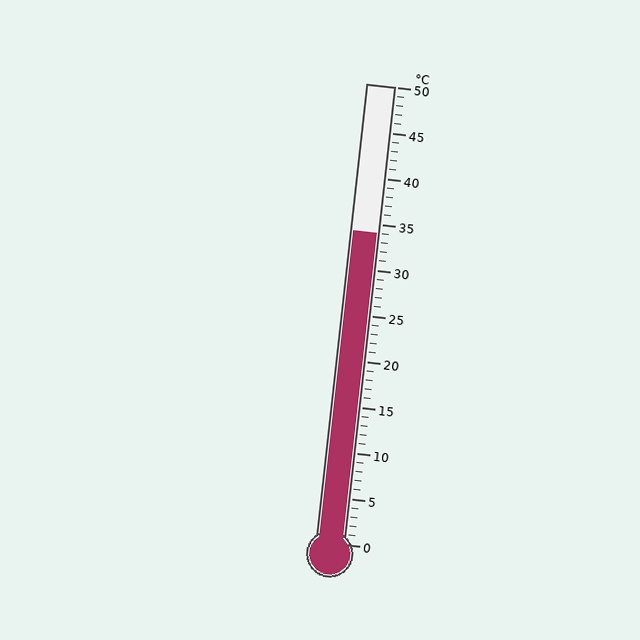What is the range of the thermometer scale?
The thermometer scale ranges from 0°C to 50°C.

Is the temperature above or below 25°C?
The temperature is above 25°C.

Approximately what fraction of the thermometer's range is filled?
The thermometer is filled to approximately 70% of its range.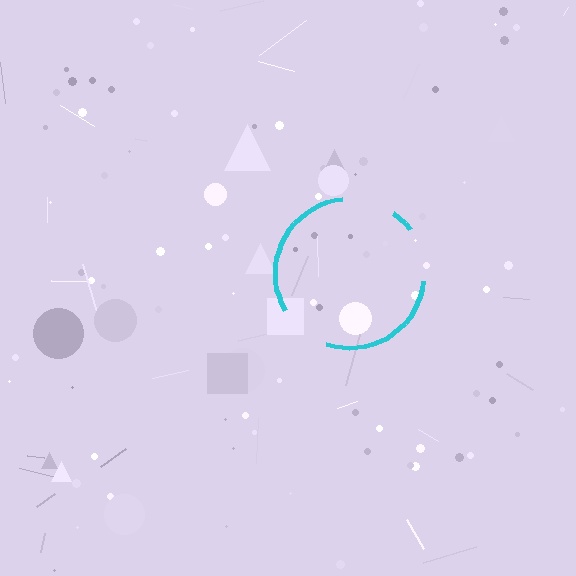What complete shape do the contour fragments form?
The contour fragments form a circle.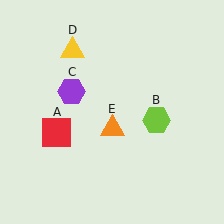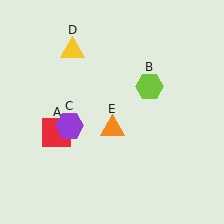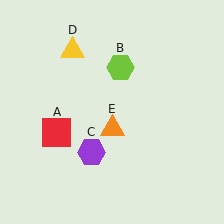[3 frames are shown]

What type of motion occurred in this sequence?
The lime hexagon (object B), purple hexagon (object C) rotated counterclockwise around the center of the scene.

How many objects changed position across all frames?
2 objects changed position: lime hexagon (object B), purple hexagon (object C).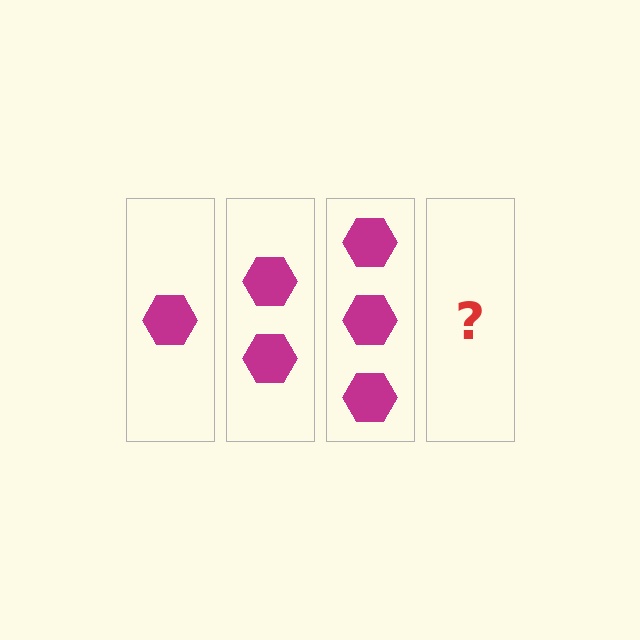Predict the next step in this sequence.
The next step is 4 hexagons.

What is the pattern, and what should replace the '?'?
The pattern is that each step adds one more hexagon. The '?' should be 4 hexagons.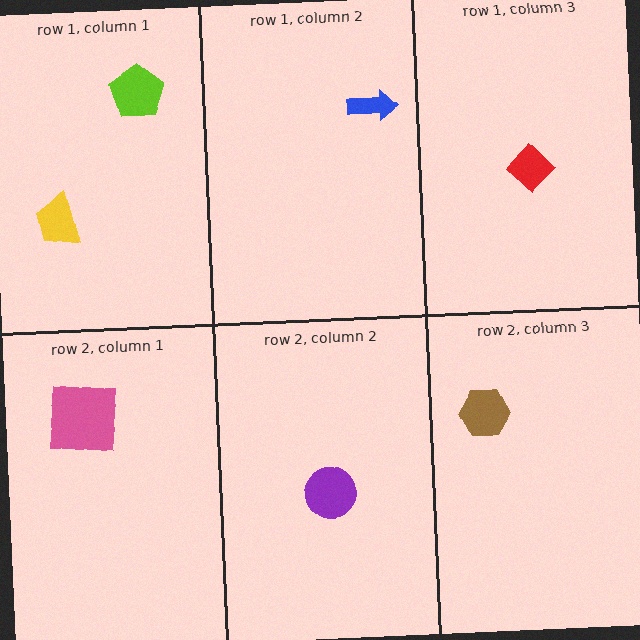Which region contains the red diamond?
The row 1, column 3 region.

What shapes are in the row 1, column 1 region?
The yellow trapezoid, the lime pentagon.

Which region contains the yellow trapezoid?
The row 1, column 1 region.